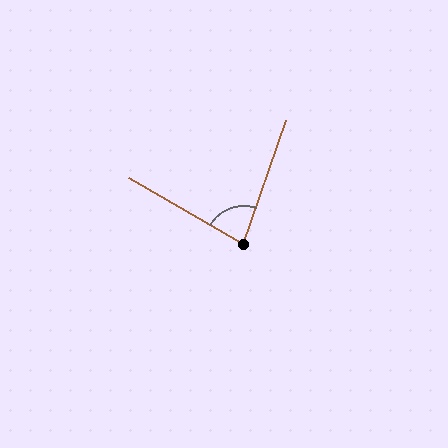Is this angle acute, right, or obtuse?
It is acute.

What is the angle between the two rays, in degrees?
Approximately 79 degrees.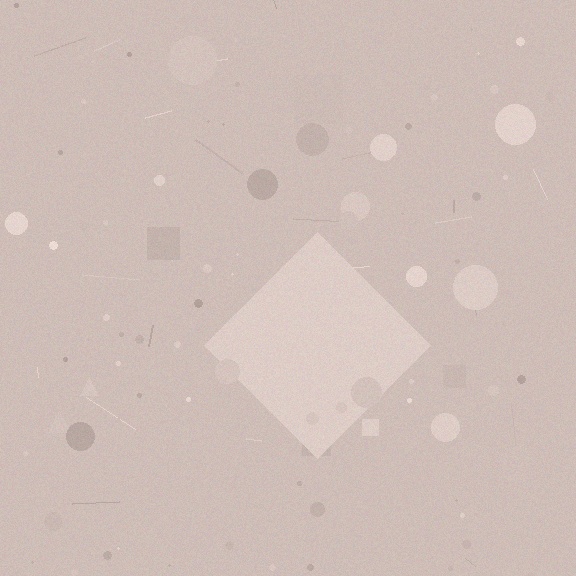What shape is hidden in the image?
A diamond is hidden in the image.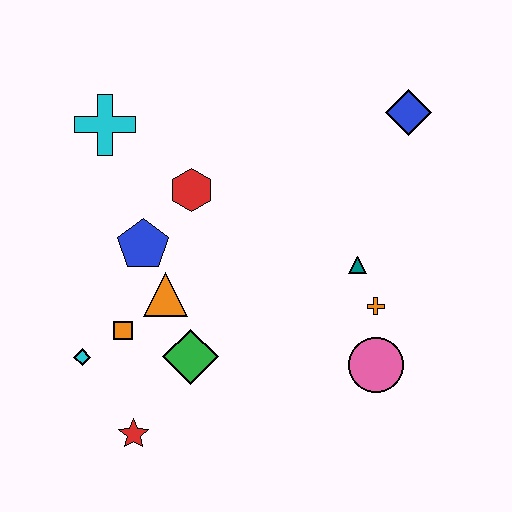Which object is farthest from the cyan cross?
The pink circle is farthest from the cyan cross.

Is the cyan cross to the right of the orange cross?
No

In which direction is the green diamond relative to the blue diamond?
The green diamond is below the blue diamond.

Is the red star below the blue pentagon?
Yes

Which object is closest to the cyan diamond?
The orange square is closest to the cyan diamond.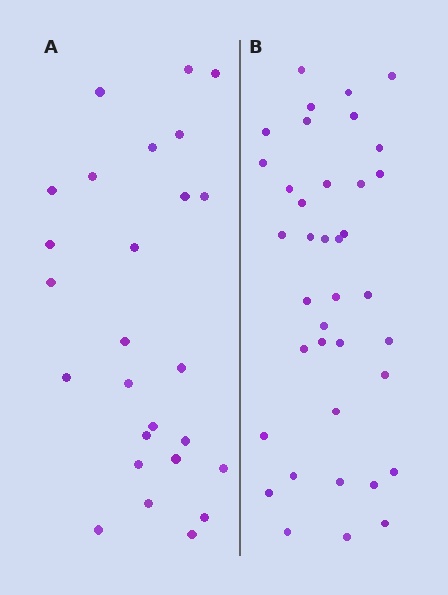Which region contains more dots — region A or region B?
Region B (the right region) has more dots.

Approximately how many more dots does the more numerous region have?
Region B has roughly 12 or so more dots than region A.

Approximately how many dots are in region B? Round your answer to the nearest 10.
About 40 dots. (The exact count is 38, which rounds to 40.)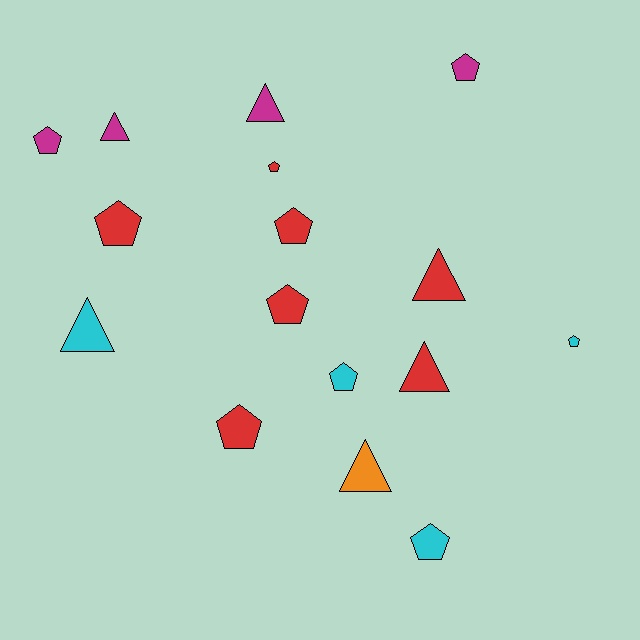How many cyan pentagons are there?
There are 3 cyan pentagons.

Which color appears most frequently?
Red, with 7 objects.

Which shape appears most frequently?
Pentagon, with 10 objects.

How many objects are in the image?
There are 16 objects.